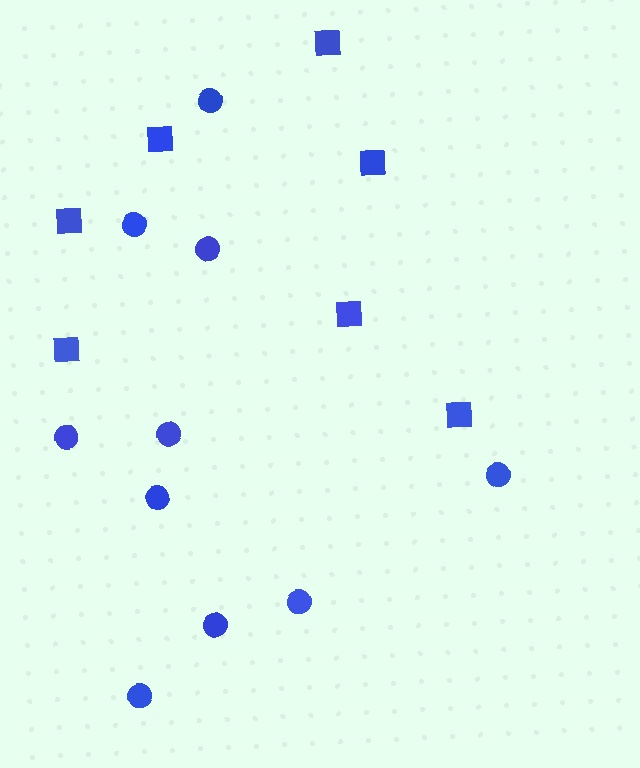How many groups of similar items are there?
There are 2 groups: one group of squares (7) and one group of circles (10).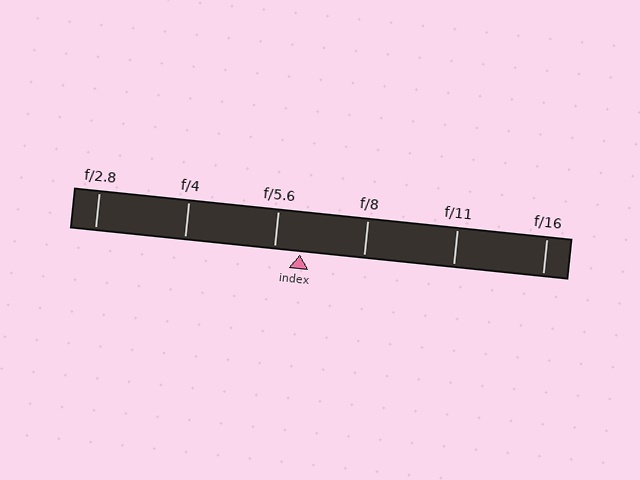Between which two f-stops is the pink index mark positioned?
The index mark is between f/5.6 and f/8.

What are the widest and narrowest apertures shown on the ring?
The widest aperture shown is f/2.8 and the narrowest is f/16.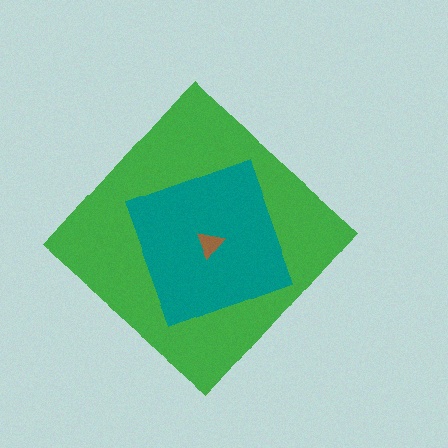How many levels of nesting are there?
3.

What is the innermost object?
The brown triangle.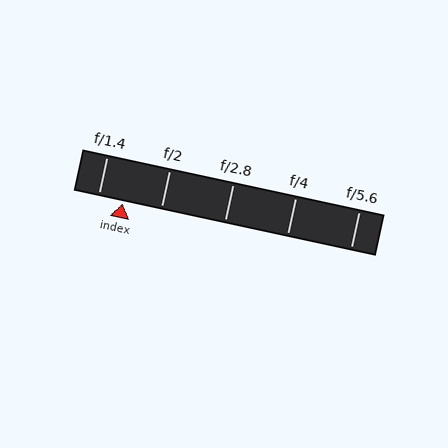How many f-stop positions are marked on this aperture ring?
There are 5 f-stop positions marked.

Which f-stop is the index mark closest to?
The index mark is closest to f/1.4.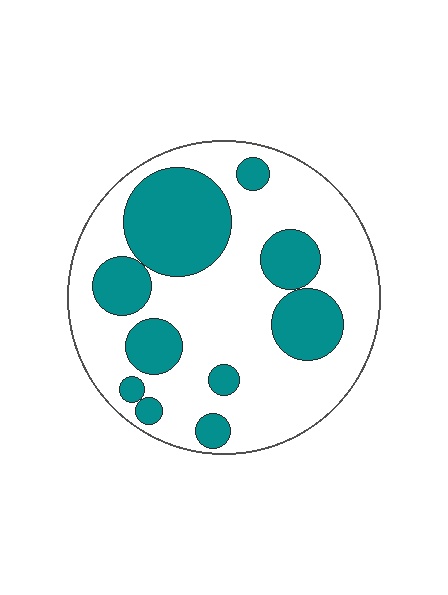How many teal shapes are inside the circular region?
10.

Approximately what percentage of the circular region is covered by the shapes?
Approximately 35%.